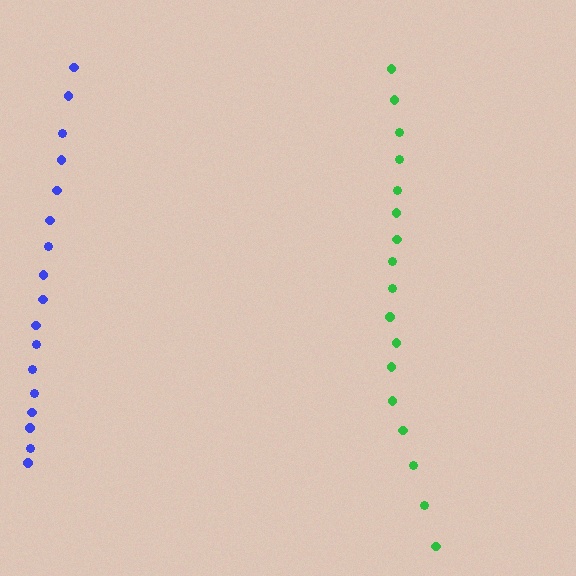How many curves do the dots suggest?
There are 2 distinct paths.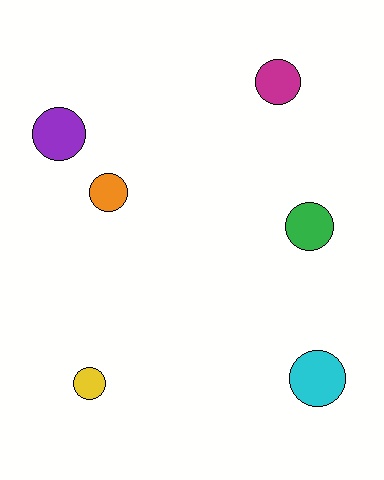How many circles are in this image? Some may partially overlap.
There are 6 circles.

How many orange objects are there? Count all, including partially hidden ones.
There is 1 orange object.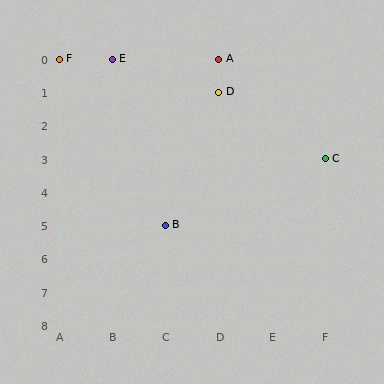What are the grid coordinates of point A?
Point A is at grid coordinates (D, 0).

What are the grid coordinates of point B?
Point B is at grid coordinates (C, 5).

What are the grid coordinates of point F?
Point F is at grid coordinates (A, 0).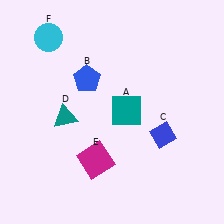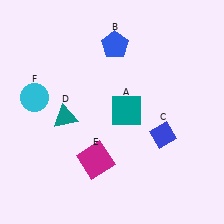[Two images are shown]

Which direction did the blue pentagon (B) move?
The blue pentagon (B) moved up.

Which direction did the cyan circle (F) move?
The cyan circle (F) moved down.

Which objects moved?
The objects that moved are: the blue pentagon (B), the cyan circle (F).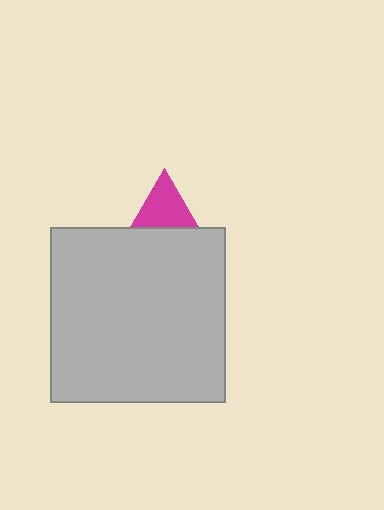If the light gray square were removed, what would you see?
You would see the complete magenta triangle.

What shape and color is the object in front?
The object in front is a light gray square.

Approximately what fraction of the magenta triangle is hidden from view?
Roughly 61% of the magenta triangle is hidden behind the light gray square.